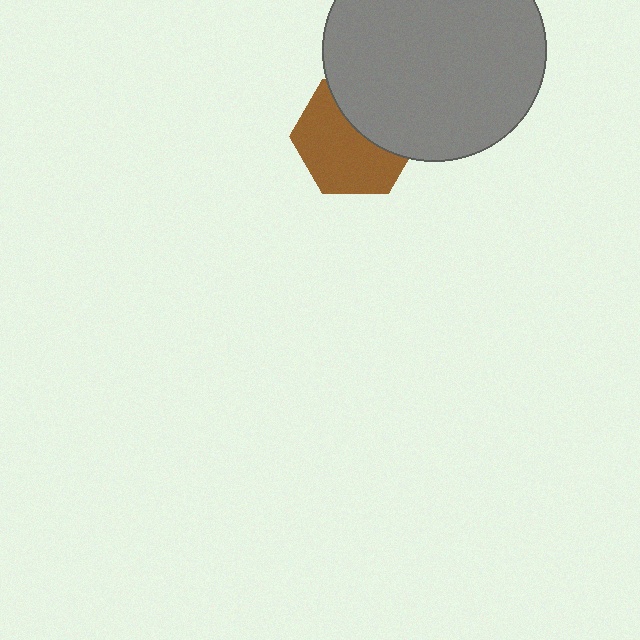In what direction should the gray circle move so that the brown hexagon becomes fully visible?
The gray circle should move up. That is the shortest direction to clear the overlap and leave the brown hexagon fully visible.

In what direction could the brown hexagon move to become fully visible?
The brown hexagon could move down. That would shift it out from behind the gray circle entirely.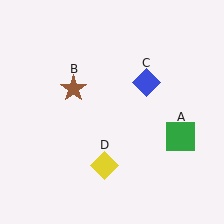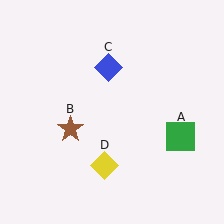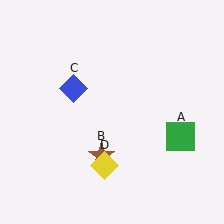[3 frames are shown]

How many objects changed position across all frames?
2 objects changed position: brown star (object B), blue diamond (object C).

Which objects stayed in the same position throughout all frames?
Green square (object A) and yellow diamond (object D) remained stationary.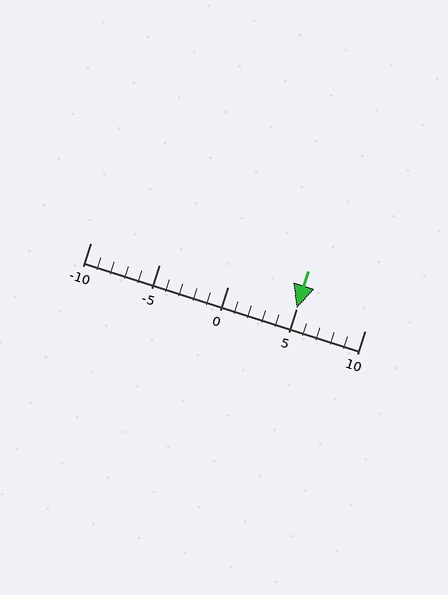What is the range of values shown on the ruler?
The ruler shows values from -10 to 10.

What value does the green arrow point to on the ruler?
The green arrow points to approximately 5.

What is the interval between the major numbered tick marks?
The major tick marks are spaced 5 units apart.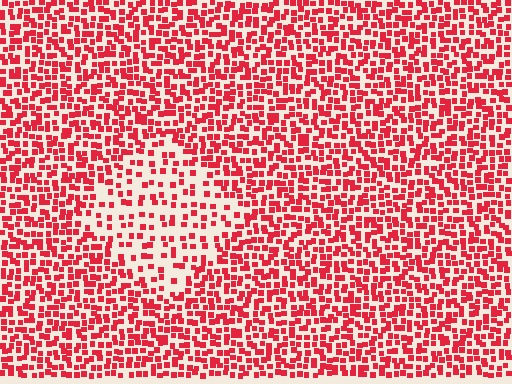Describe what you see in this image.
The image contains small red elements arranged at two different densities. A diamond-shaped region is visible where the elements are less densely packed than the surrounding area.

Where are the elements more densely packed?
The elements are more densely packed outside the diamond boundary.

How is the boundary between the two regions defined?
The boundary is defined by a change in element density (approximately 2.0x ratio). All elements are the same color, size, and shape.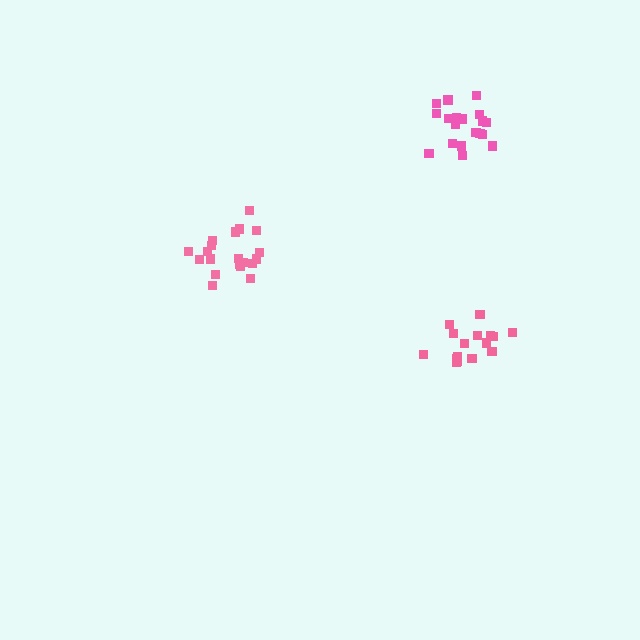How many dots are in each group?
Group 1: 16 dots, Group 2: 20 dots, Group 3: 19 dots (55 total).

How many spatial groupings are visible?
There are 3 spatial groupings.